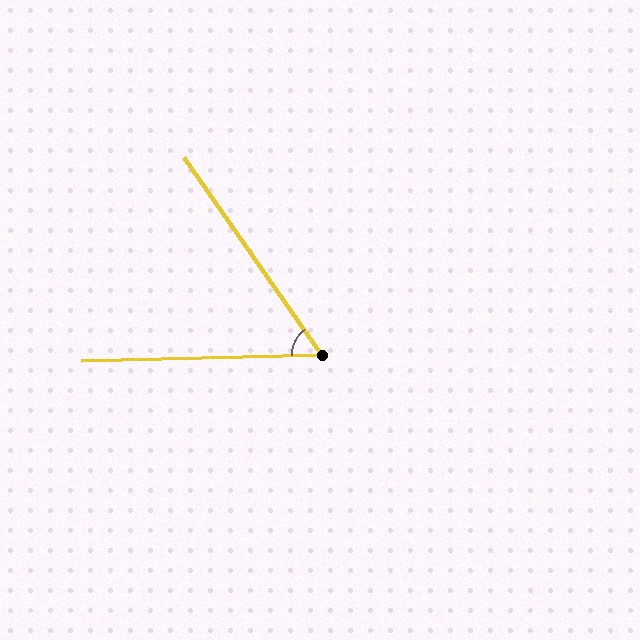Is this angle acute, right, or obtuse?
It is acute.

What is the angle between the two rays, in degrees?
Approximately 57 degrees.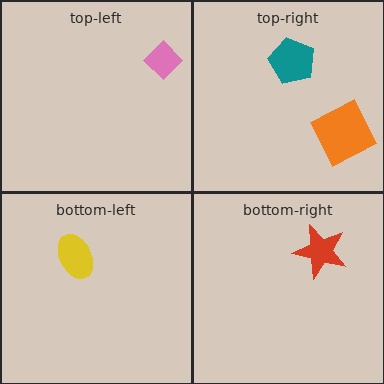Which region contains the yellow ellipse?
The bottom-left region.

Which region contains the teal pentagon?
The top-right region.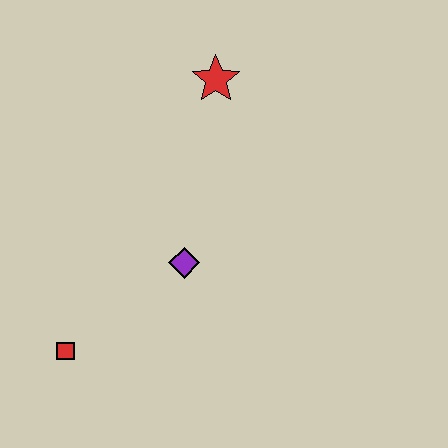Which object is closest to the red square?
The purple diamond is closest to the red square.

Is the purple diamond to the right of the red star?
No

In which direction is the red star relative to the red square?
The red star is above the red square.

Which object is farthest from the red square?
The red star is farthest from the red square.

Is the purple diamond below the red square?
No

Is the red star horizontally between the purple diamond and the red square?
No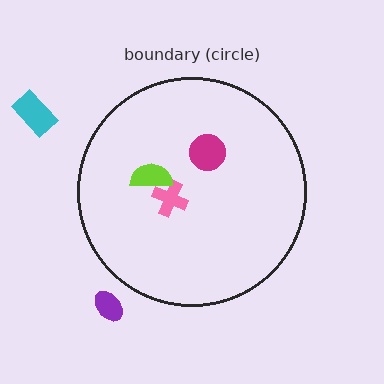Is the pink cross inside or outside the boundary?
Inside.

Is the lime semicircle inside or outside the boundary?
Inside.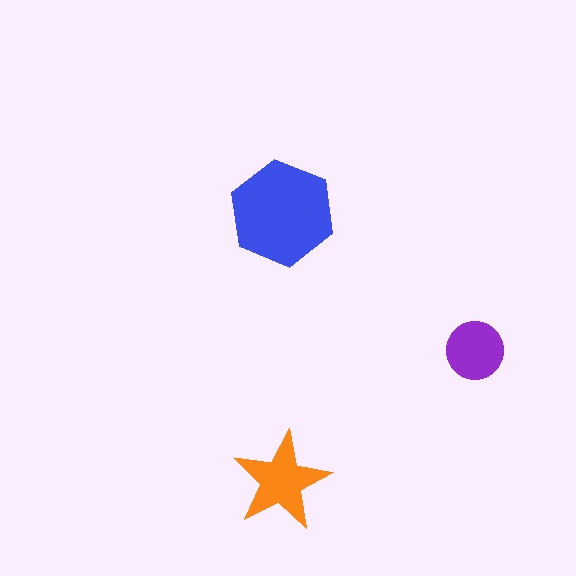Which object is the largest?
The blue hexagon.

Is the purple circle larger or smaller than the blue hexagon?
Smaller.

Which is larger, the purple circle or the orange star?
The orange star.